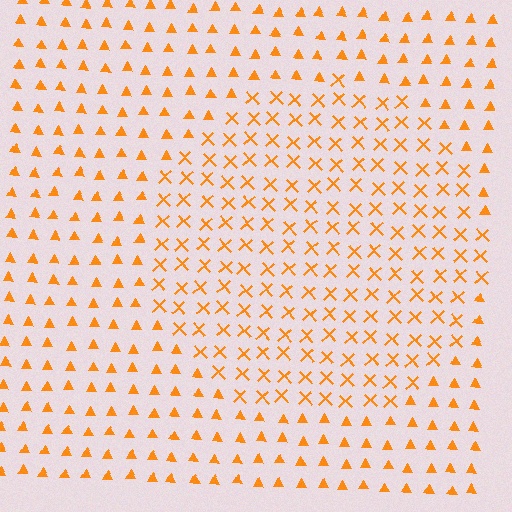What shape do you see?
I see a circle.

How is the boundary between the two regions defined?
The boundary is defined by a change in element shape: X marks inside vs. triangles outside. All elements share the same color and spacing.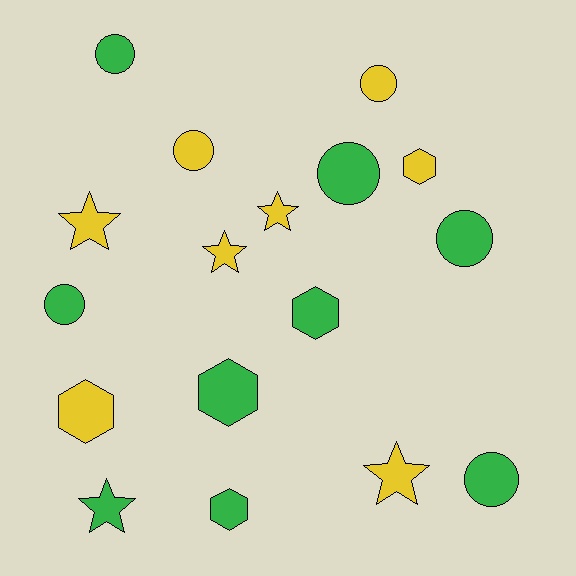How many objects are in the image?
There are 17 objects.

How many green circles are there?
There are 5 green circles.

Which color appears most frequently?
Green, with 9 objects.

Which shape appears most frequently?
Circle, with 7 objects.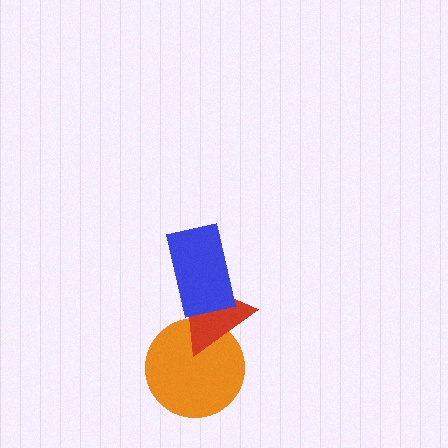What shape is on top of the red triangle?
The blue rectangle is on top of the red triangle.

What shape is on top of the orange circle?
The red triangle is on top of the orange circle.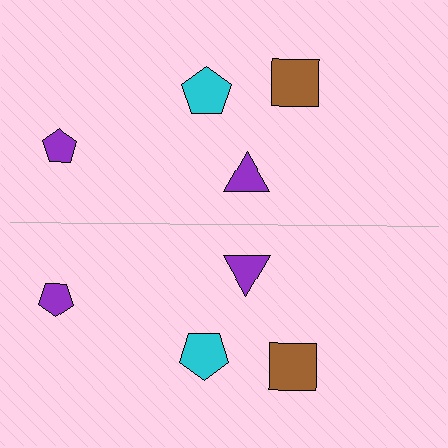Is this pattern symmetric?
Yes, this pattern has bilateral (reflection) symmetry.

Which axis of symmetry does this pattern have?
The pattern has a horizontal axis of symmetry running through the center of the image.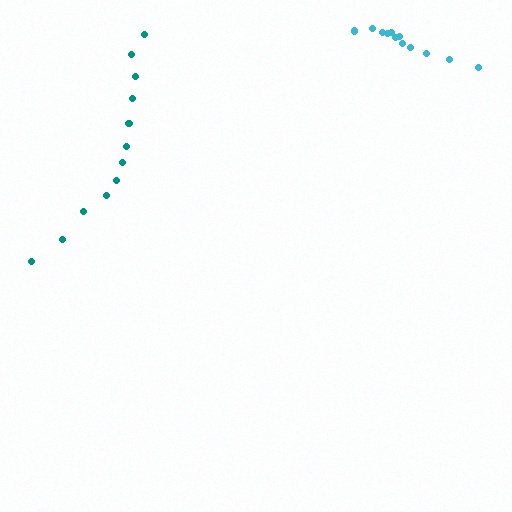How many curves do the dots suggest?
There are 2 distinct paths.